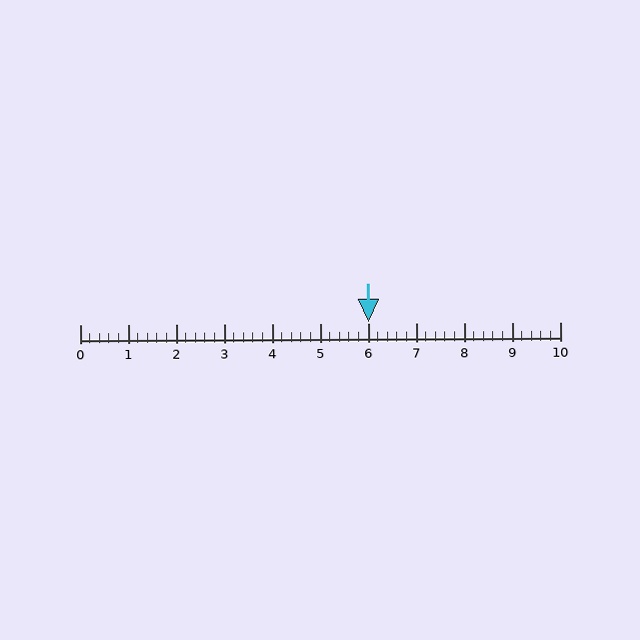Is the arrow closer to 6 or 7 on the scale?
The arrow is closer to 6.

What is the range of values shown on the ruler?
The ruler shows values from 0 to 10.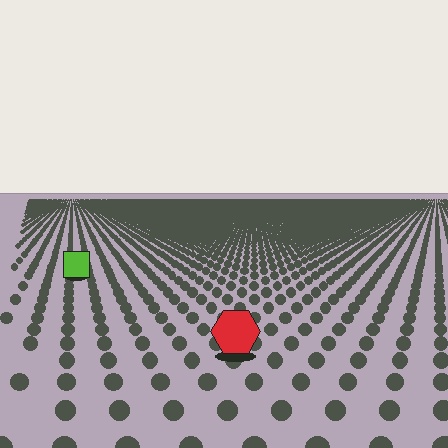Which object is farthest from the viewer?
The lime square is farthest from the viewer. It appears smaller and the ground texture around it is denser.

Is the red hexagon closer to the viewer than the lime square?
Yes. The red hexagon is closer — you can tell from the texture gradient: the ground texture is coarser near it.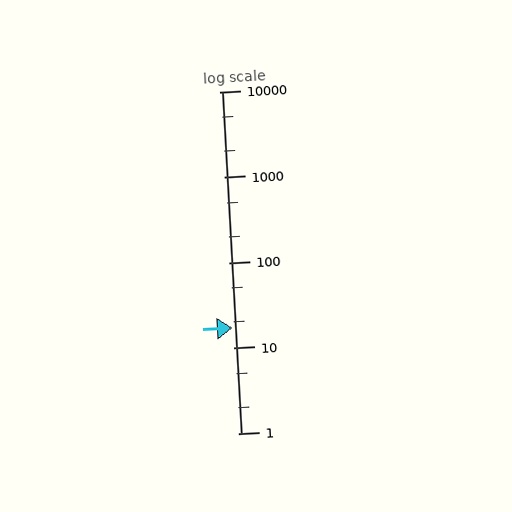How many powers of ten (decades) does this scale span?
The scale spans 4 decades, from 1 to 10000.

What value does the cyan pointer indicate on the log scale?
The pointer indicates approximately 17.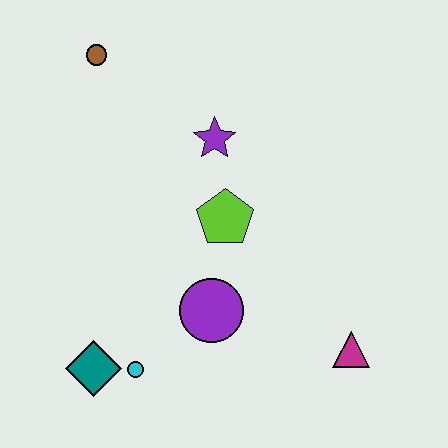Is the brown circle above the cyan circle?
Yes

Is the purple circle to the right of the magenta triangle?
No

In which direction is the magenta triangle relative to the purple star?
The magenta triangle is below the purple star.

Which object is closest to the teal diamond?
The cyan circle is closest to the teal diamond.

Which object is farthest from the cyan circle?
The brown circle is farthest from the cyan circle.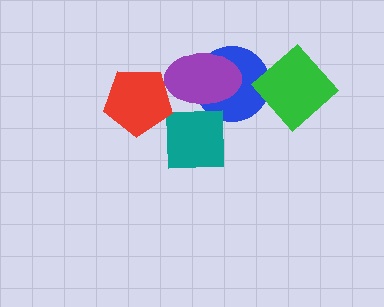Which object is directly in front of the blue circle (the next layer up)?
The purple ellipse is directly in front of the blue circle.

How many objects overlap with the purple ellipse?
2 objects overlap with the purple ellipse.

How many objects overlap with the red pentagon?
0 objects overlap with the red pentagon.